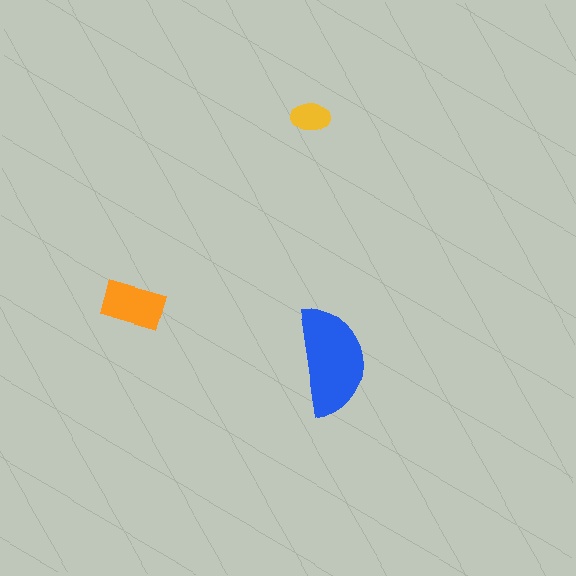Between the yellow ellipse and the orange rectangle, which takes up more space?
The orange rectangle.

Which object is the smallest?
The yellow ellipse.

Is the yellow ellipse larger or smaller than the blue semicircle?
Smaller.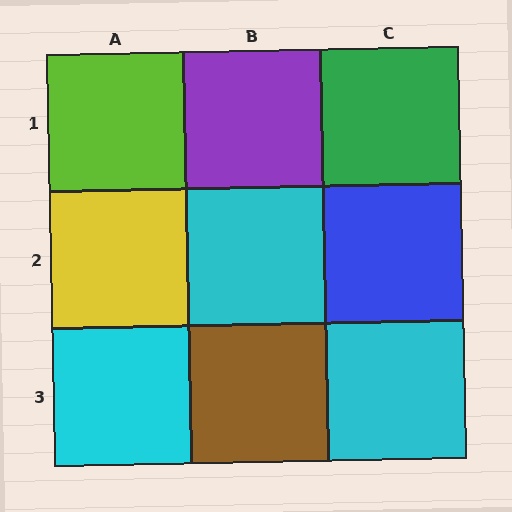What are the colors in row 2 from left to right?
Yellow, cyan, blue.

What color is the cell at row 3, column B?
Brown.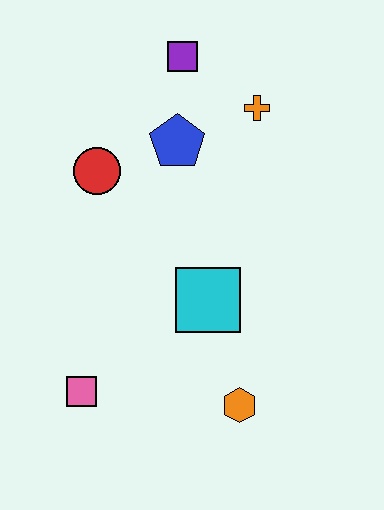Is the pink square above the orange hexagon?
Yes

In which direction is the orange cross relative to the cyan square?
The orange cross is above the cyan square.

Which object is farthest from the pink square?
The purple square is farthest from the pink square.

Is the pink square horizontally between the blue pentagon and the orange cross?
No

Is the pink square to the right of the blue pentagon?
No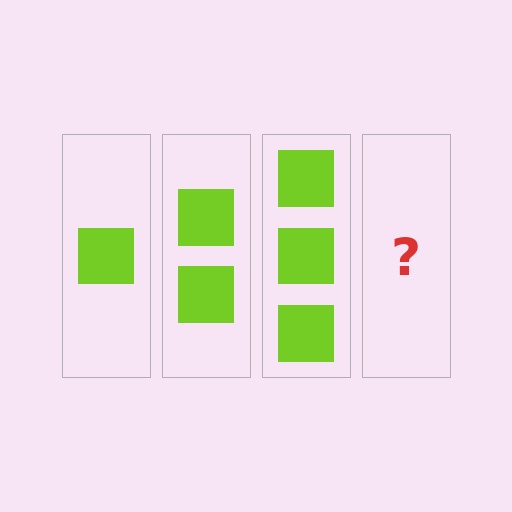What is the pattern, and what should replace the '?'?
The pattern is that each step adds one more square. The '?' should be 4 squares.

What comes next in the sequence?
The next element should be 4 squares.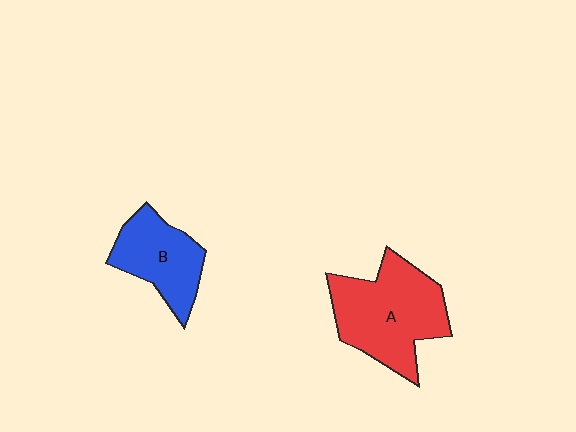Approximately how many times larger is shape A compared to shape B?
Approximately 1.6 times.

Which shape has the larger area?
Shape A (red).